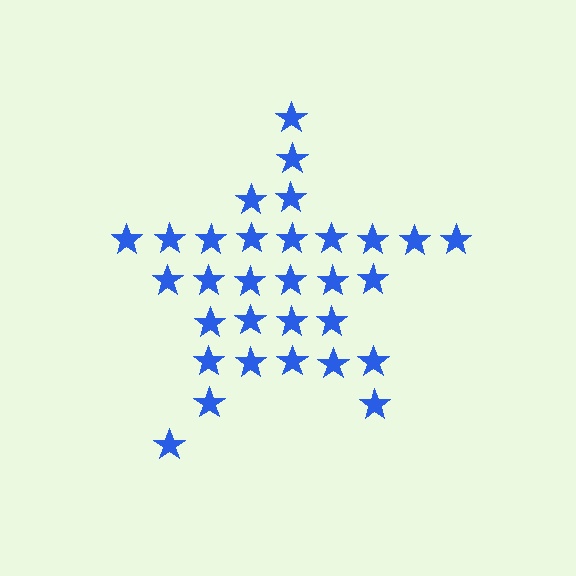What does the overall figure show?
The overall figure shows a star.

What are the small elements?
The small elements are stars.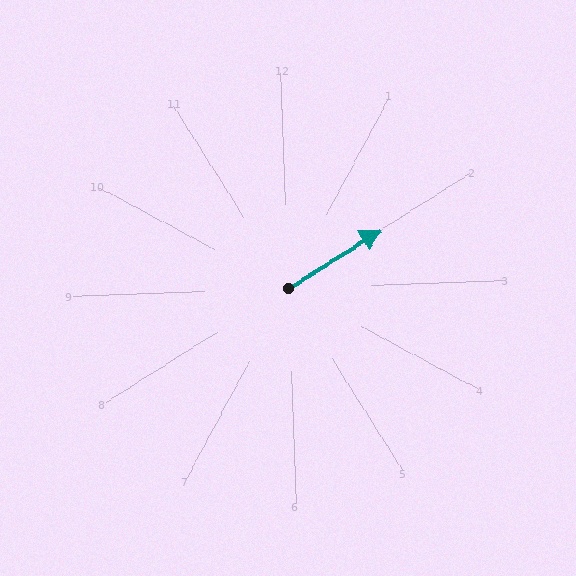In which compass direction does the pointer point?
Northeast.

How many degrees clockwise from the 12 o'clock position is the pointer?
Approximately 60 degrees.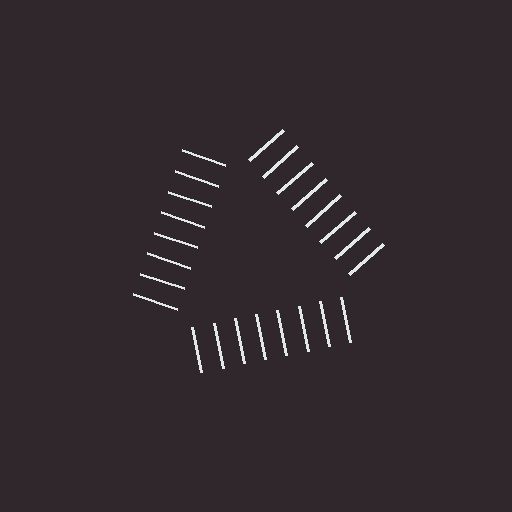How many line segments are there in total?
24 — 8 along each of the 3 edges.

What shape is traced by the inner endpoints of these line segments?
An illusory triangle — the line segments terminate on its edges but no continuous stroke is drawn.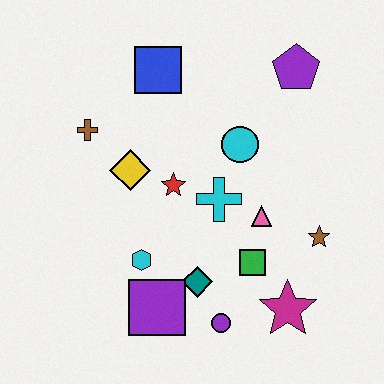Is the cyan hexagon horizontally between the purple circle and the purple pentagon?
No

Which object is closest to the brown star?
The pink triangle is closest to the brown star.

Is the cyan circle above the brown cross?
No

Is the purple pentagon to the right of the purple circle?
Yes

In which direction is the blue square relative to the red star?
The blue square is above the red star.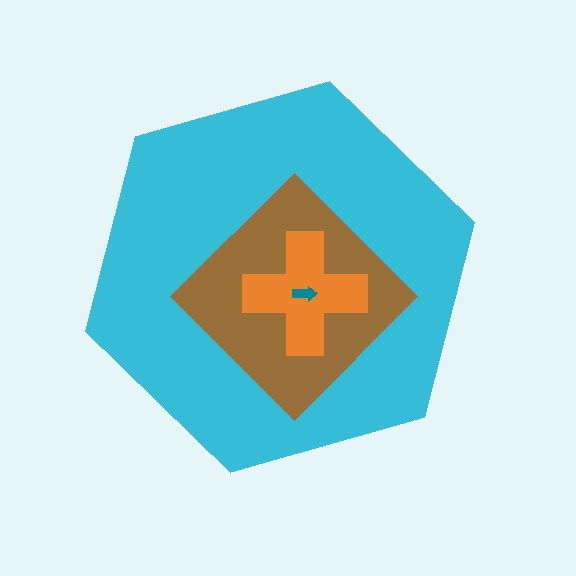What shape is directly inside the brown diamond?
The orange cross.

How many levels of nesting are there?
4.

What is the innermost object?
The teal arrow.